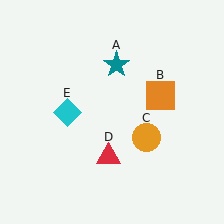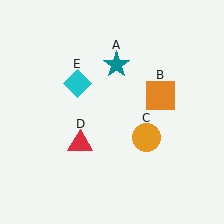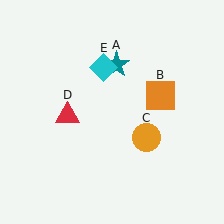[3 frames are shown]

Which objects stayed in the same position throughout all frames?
Teal star (object A) and orange square (object B) and orange circle (object C) remained stationary.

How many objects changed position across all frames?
2 objects changed position: red triangle (object D), cyan diamond (object E).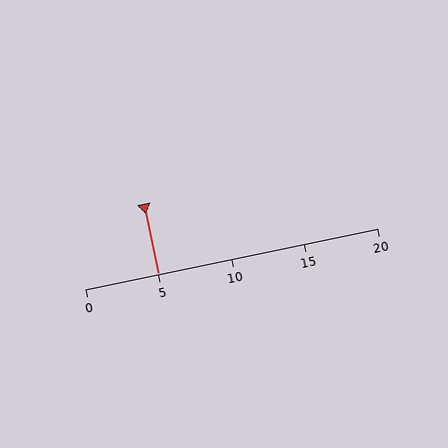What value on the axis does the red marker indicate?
The marker indicates approximately 5.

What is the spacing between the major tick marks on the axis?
The major ticks are spaced 5 apart.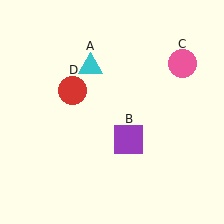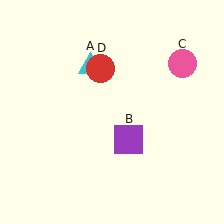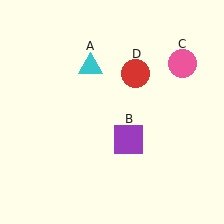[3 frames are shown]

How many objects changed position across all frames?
1 object changed position: red circle (object D).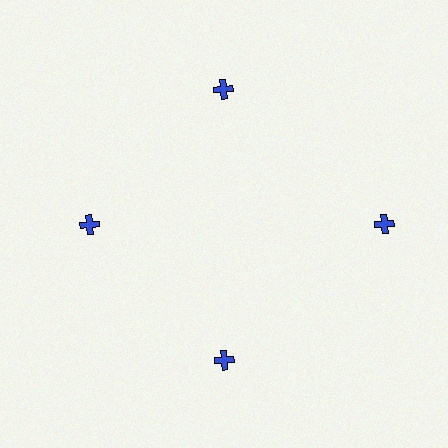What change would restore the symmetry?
The symmetry would be restored by moving it inward, back onto the ring so that all 4 crosses sit at equal angles and equal distance from the center.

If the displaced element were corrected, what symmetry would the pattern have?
It would have 4-fold rotational symmetry — the pattern would map onto itself every 90 degrees.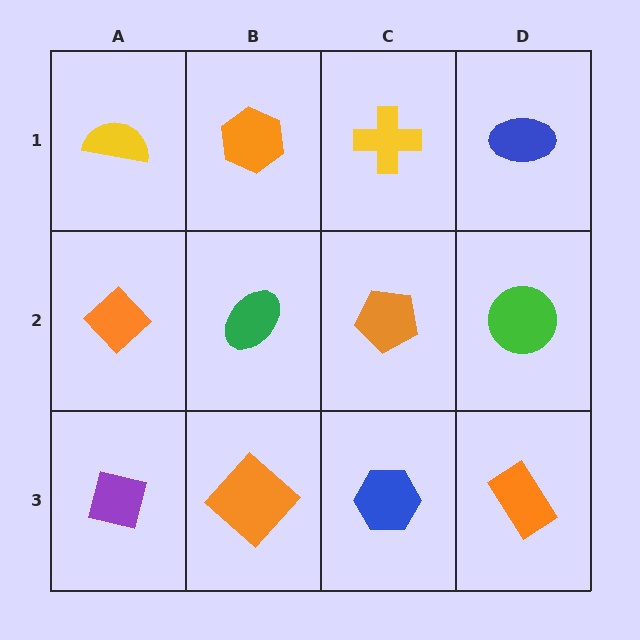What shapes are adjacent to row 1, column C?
An orange pentagon (row 2, column C), an orange hexagon (row 1, column B), a blue ellipse (row 1, column D).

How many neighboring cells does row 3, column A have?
2.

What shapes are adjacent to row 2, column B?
An orange hexagon (row 1, column B), an orange diamond (row 3, column B), an orange diamond (row 2, column A), an orange pentagon (row 2, column C).